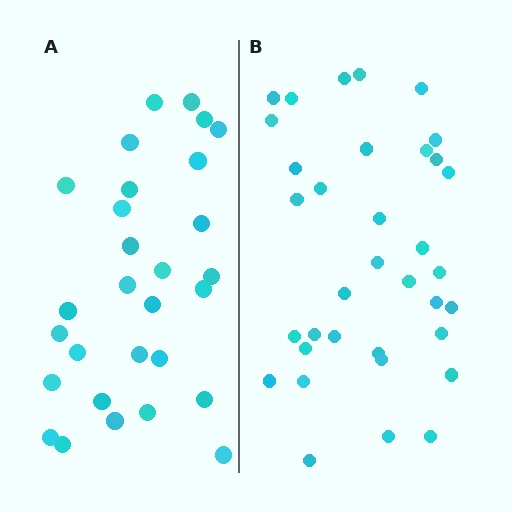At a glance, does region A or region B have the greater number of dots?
Region B (the right region) has more dots.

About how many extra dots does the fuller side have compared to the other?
Region B has about 6 more dots than region A.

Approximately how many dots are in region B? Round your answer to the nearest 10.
About 40 dots. (The exact count is 35, which rounds to 40.)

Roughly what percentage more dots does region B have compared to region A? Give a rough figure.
About 20% more.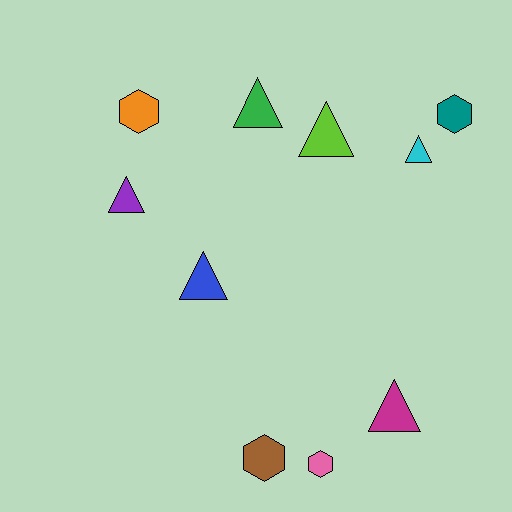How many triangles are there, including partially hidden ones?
There are 6 triangles.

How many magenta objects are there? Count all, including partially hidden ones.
There is 1 magenta object.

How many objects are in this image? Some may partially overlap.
There are 10 objects.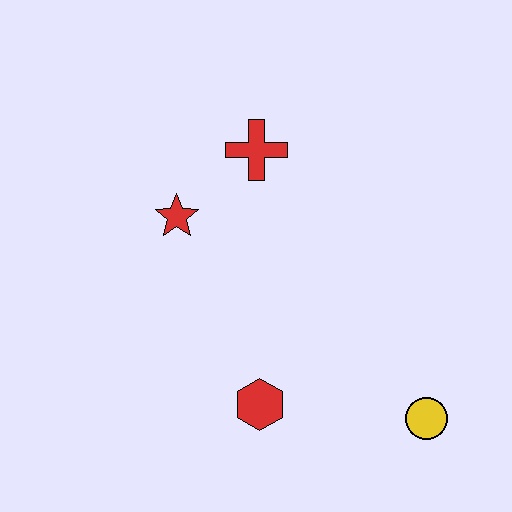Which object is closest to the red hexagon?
The yellow circle is closest to the red hexagon.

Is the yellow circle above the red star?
No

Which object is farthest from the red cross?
The yellow circle is farthest from the red cross.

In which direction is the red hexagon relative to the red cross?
The red hexagon is below the red cross.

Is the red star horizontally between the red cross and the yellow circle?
No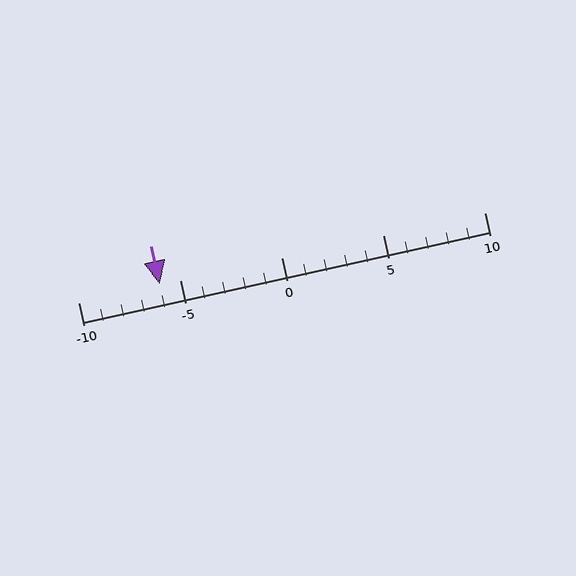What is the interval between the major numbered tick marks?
The major tick marks are spaced 5 units apart.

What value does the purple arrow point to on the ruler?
The purple arrow points to approximately -6.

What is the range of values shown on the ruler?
The ruler shows values from -10 to 10.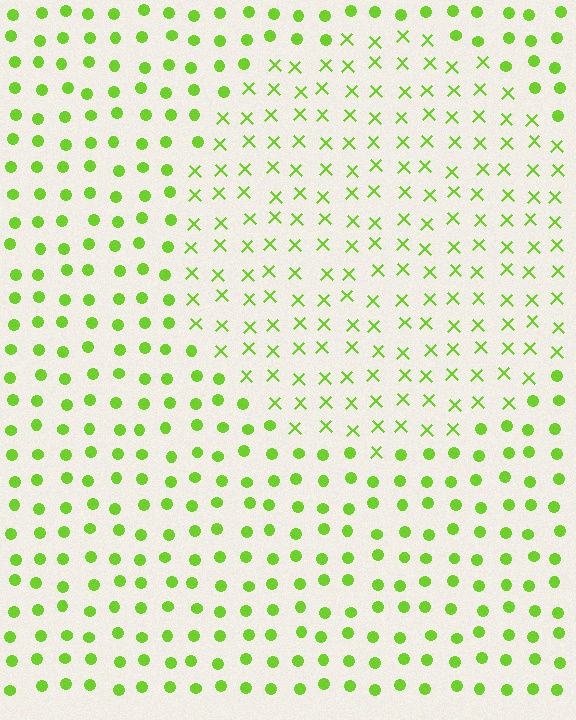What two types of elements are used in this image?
The image uses X marks inside the circle region and circles outside it.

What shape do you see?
I see a circle.